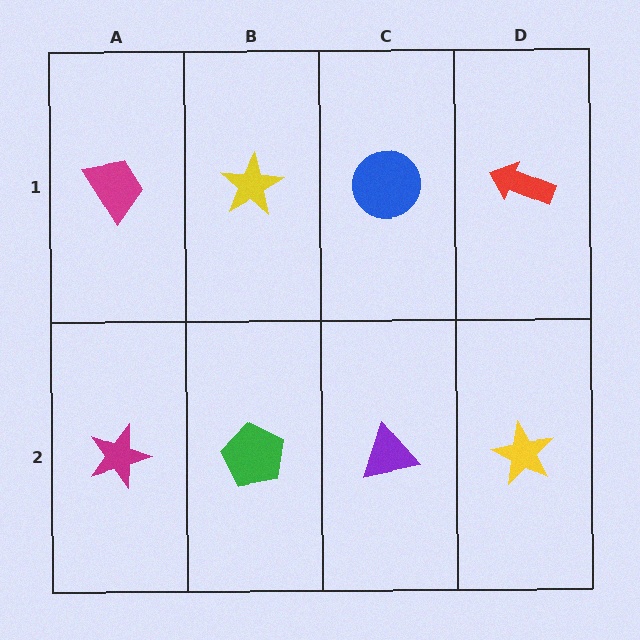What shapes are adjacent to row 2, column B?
A yellow star (row 1, column B), a magenta star (row 2, column A), a purple triangle (row 2, column C).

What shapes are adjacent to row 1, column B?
A green pentagon (row 2, column B), a magenta trapezoid (row 1, column A), a blue circle (row 1, column C).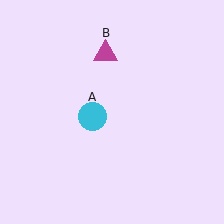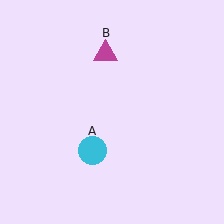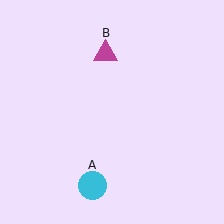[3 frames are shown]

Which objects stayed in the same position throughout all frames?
Magenta triangle (object B) remained stationary.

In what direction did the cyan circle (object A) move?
The cyan circle (object A) moved down.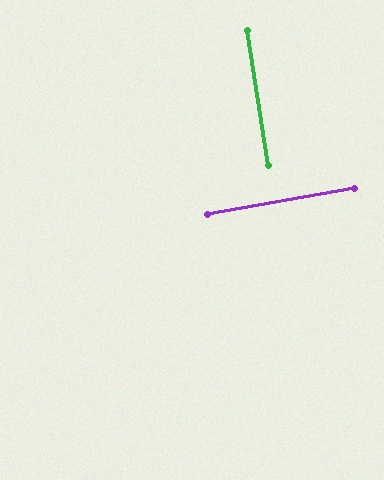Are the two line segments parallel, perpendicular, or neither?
Perpendicular — they meet at approximately 89°.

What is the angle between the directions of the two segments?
Approximately 89 degrees.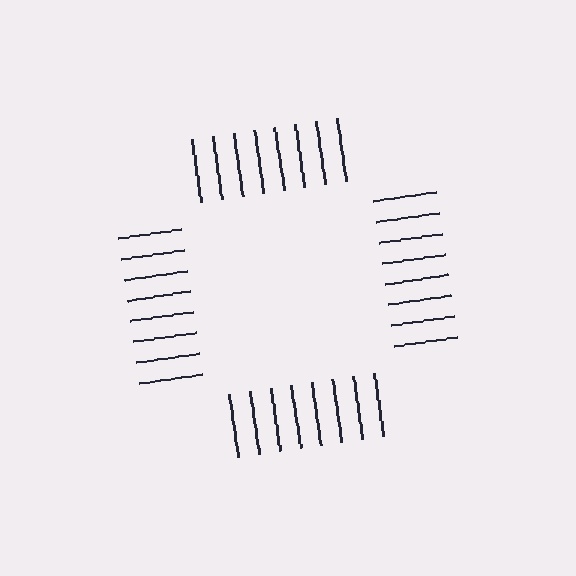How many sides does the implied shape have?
4 sides — the line-ends trace a square.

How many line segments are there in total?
32 — 8 along each of the 4 edges.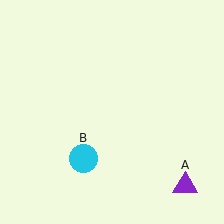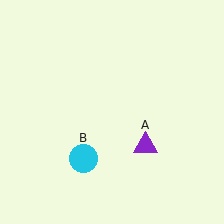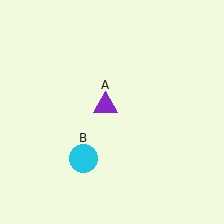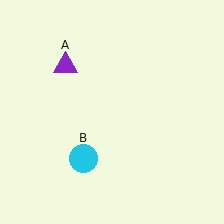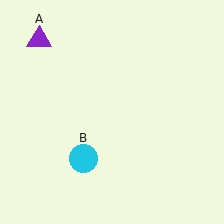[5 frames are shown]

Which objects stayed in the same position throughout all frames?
Cyan circle (object B) remained stationary.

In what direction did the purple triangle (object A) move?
The purple triangle (object A) moved up and to the left.